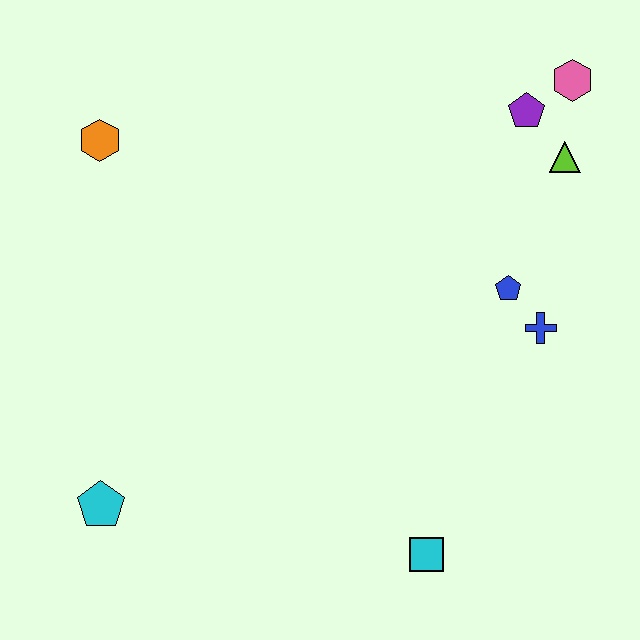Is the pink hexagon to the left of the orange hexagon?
No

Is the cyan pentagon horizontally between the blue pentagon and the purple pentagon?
No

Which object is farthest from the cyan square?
The orange hexagon is farthest from the cyan square.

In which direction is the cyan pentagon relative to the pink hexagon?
The cyan pentagon is to the left of the pink hexagon.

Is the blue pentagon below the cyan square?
No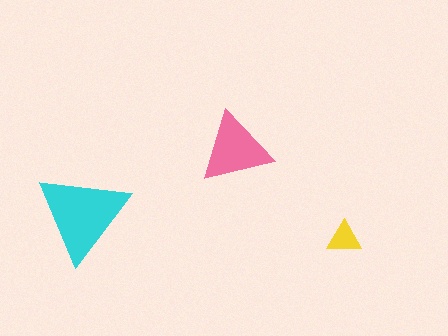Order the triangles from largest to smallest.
the cyan one, the pink one, the yellow one.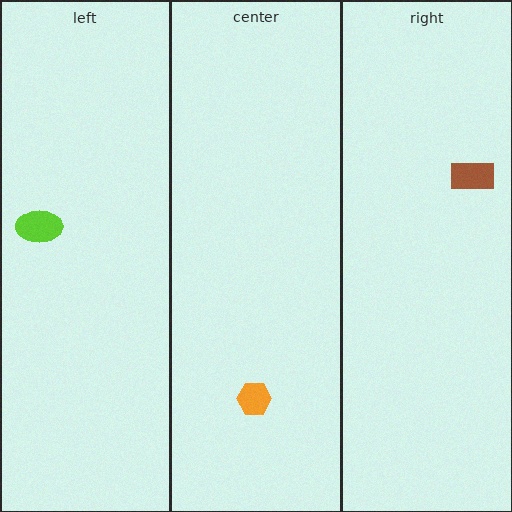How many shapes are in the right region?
1.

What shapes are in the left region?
The lime ellipse.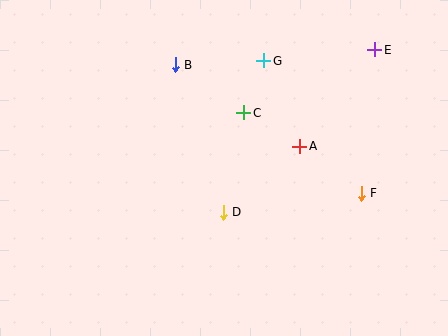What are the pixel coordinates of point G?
Point G is at (264, 61).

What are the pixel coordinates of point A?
Point A is at (300, 146).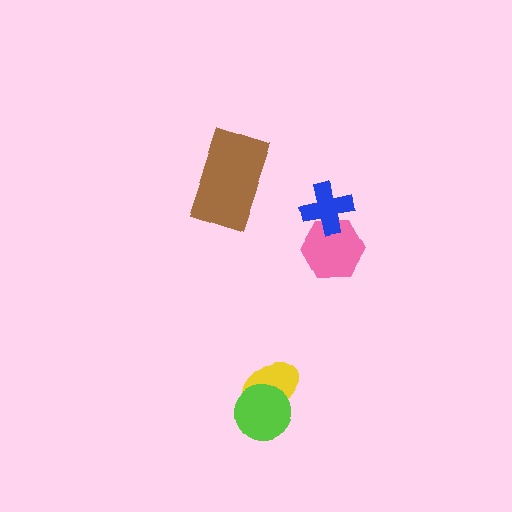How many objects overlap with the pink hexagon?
1 object overlaps with the pink hexagon.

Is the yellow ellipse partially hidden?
Yes, it is partially covered by another shape.